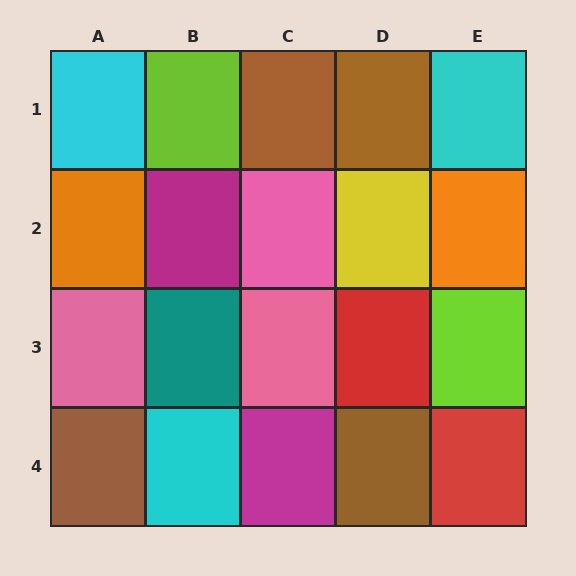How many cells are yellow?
1 cell is yellow.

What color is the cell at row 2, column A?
Orange.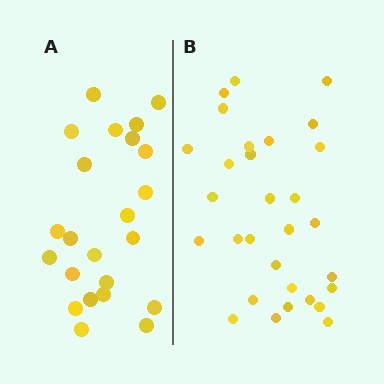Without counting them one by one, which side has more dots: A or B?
Region B (the right region) has more dots.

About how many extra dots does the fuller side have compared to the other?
Region B has roughly 8 or so more dots than region A.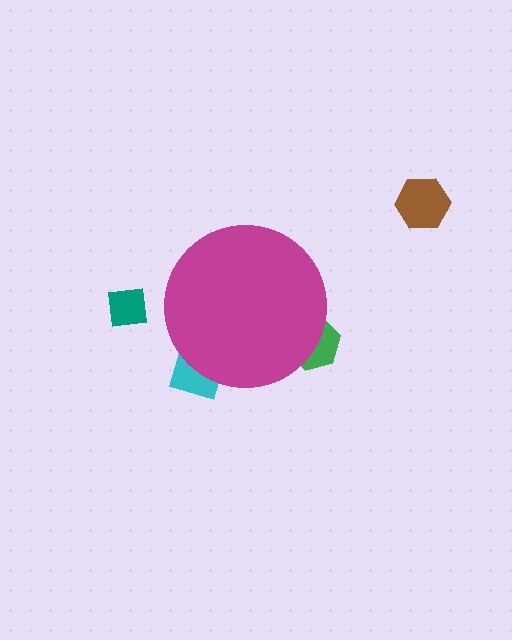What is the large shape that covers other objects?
A magenta circle.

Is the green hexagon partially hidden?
Yes, the green hexagon is partially hidden behind the magenta circle.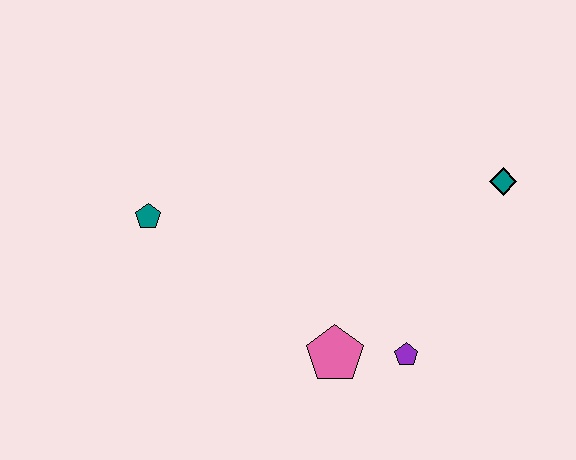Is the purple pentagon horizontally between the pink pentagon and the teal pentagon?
No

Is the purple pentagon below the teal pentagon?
Yes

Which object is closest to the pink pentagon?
The purple pentagon is closest to the pink pentagon.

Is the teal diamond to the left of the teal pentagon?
No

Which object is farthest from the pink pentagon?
The teal diamond is farthest from the pink pentagon.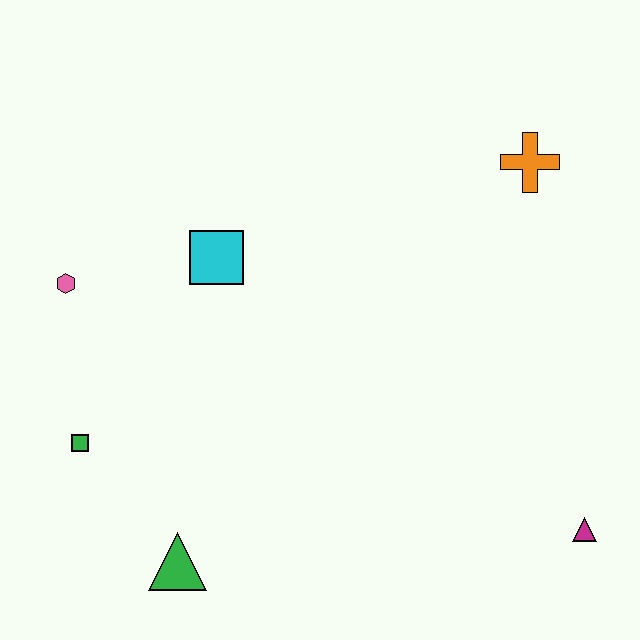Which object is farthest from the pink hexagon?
The magenta triangle is farthest from the pink hexagon.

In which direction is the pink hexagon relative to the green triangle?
The pink hexagon is above the green triangle.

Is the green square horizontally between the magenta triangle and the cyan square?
No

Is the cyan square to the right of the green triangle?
Yes